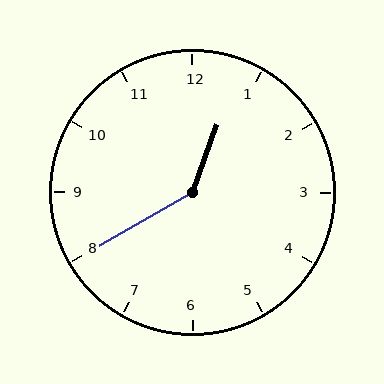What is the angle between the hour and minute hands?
Approximately 140 degrees.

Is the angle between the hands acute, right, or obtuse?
It is obtuse.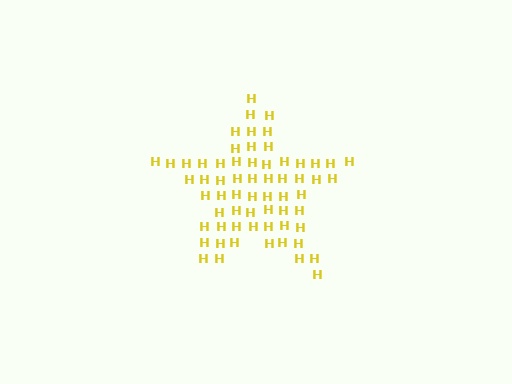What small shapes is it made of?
It is made of small letter H's.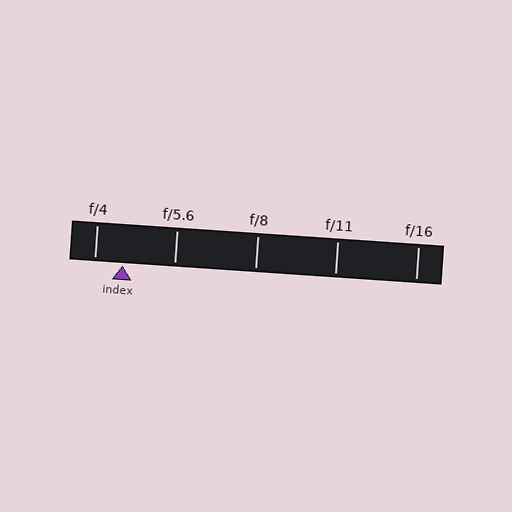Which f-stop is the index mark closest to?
The index mark is closest to f/4.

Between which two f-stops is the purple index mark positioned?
The index mark is between f/4 and f/5.6.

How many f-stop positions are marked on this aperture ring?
There are 5 f-stop positions marked.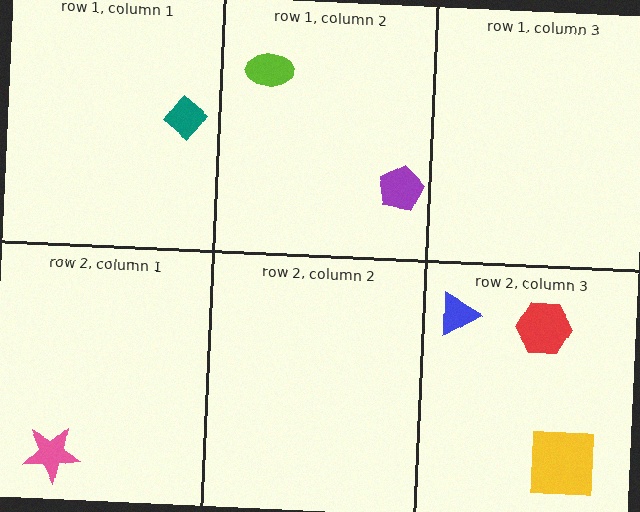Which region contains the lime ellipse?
The row 1, column 2 region.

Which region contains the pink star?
The row 2, column 1 region.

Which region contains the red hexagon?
The row 2, column 3 region.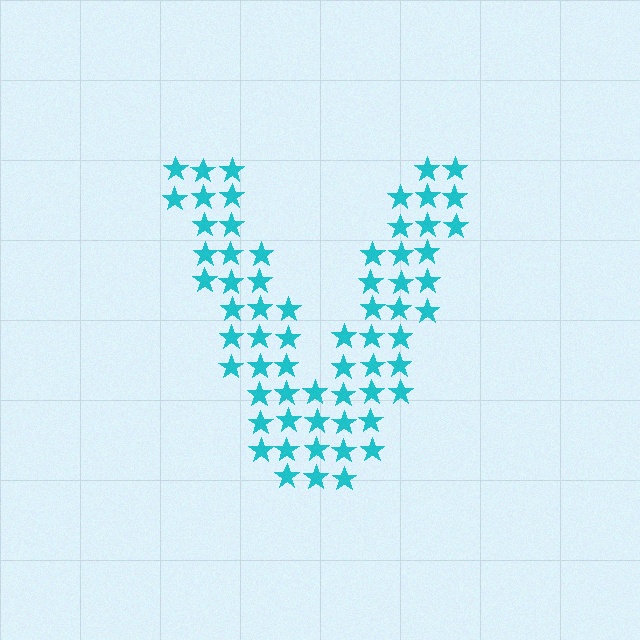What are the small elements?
The small elements are stars.